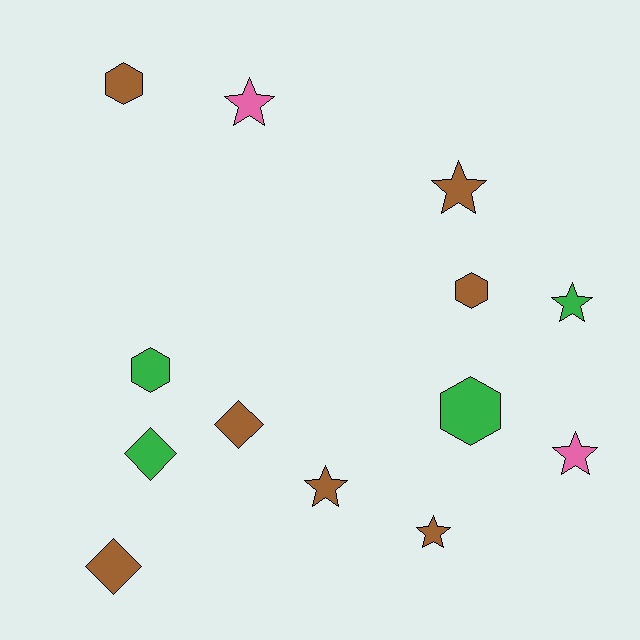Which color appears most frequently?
Brown, with 7 objects.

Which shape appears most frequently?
Star, with 6 objects.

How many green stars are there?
There is 1 green star.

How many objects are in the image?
There are 13 objects.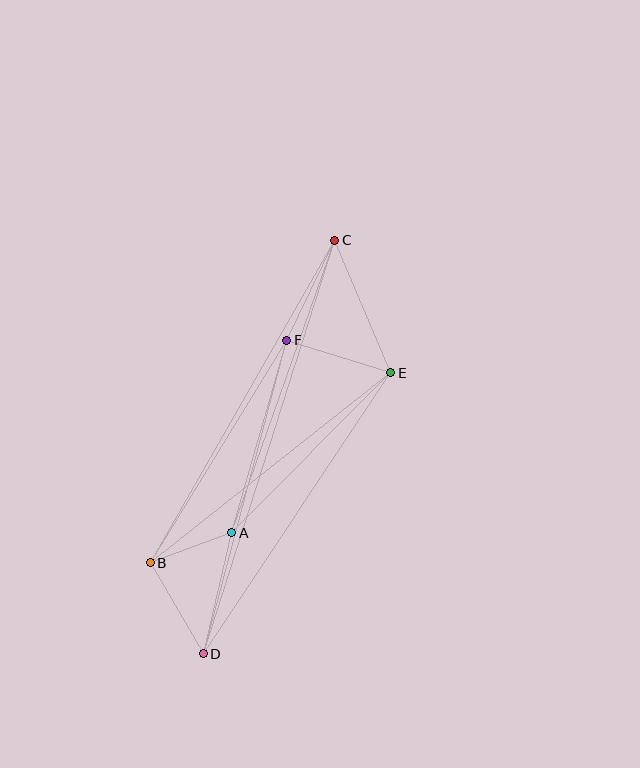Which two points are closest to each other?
Points A and B are closest to each other.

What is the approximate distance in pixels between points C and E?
The distance between C and E is approximately 144 pixels.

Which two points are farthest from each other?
Points C and D are farthest from each other.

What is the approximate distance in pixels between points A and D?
The distance between A and D is approximately 124 pixels.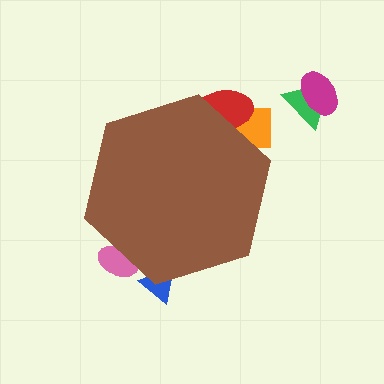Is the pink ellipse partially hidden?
Yes, the pink ellipse is partially hidden behind the brown hexagon.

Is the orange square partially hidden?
Yes, the orange square is partially hidden behind the brown hexagon.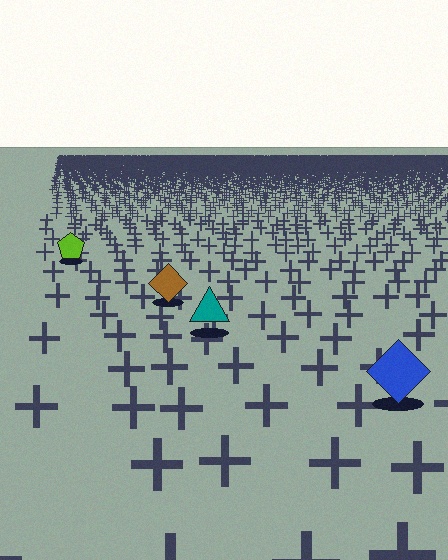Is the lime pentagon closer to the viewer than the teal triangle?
No. The teal triangle is closer — you can tell from the texture gradient: the ground texture is coarser near it.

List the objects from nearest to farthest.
From nearest to farthest: the blue diamond, the teal triangle, the brown diamond, the lime pentagon.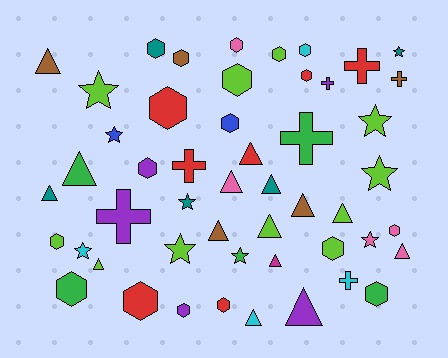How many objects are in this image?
There are 50 objects.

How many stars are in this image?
There are 10 stars.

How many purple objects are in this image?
There are 5 purple objects.